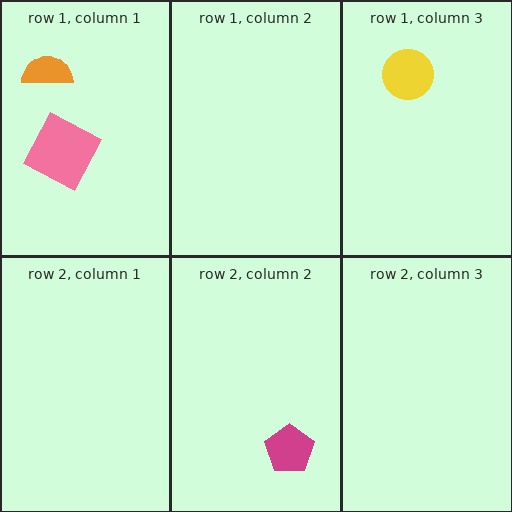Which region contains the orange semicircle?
The row 1, column 1 region.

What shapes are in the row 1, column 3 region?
The yellow circle.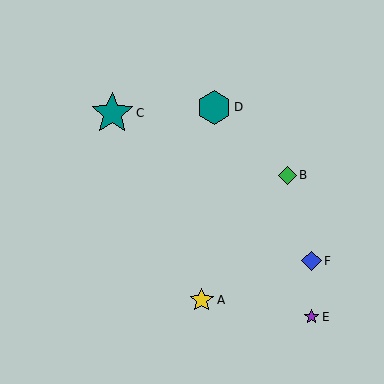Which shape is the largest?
The teal star (labeled C) is the largest.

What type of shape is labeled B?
Shape B is a green diamond.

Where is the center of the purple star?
The center of the purple star is at (312, 317).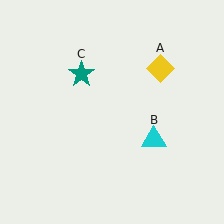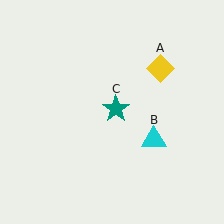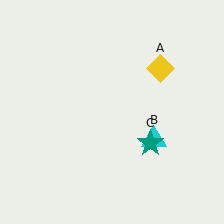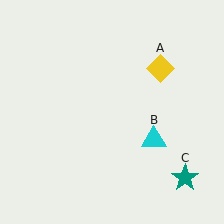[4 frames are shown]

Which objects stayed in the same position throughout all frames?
Yellow diamond (object A) and cyan triangle (object B) remained stationary.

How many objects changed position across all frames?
1 object changed position: teal star (object C).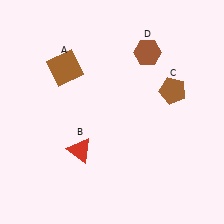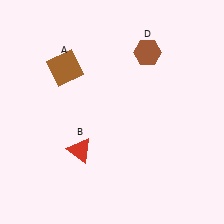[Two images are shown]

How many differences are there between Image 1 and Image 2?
There is 1 difference between the two images.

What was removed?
The brown pentagon (C) was removed in Image 2.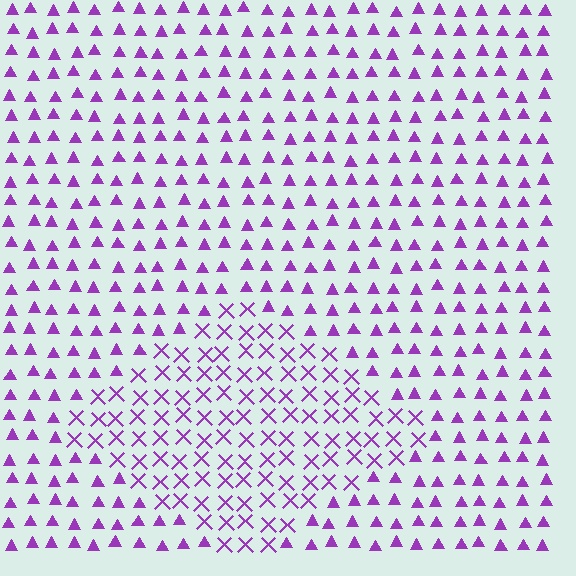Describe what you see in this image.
The image is filled with small purple elements arranged in a uniform grid. A diamond-shaped region contains X marks, while the surrounding area contains triangles. The boundary is defined purely by the change in element shape.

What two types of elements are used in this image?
The image uses X marks inside the diamond region and triangles outside it.